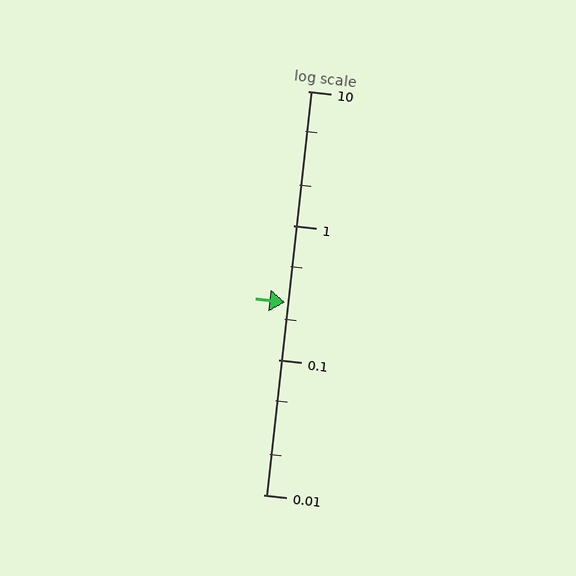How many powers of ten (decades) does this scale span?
The scale spans 3 decades, from 0.01 to 10.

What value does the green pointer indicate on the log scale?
The pointer indicates approximately 0.27.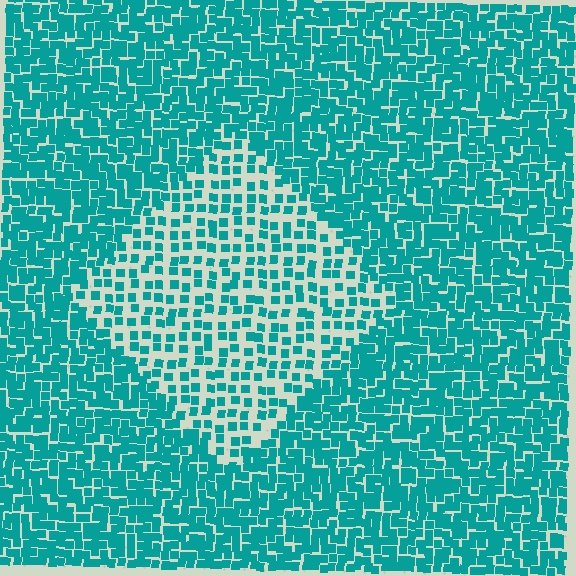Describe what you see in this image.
The image contains small teal elements arranged at two different densities. A diamond-shaped region is visible where the elements are less densely packed than the surrounding area.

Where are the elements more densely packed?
The elements are more densely packed outside the diamond boundary.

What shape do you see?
I see a diamond.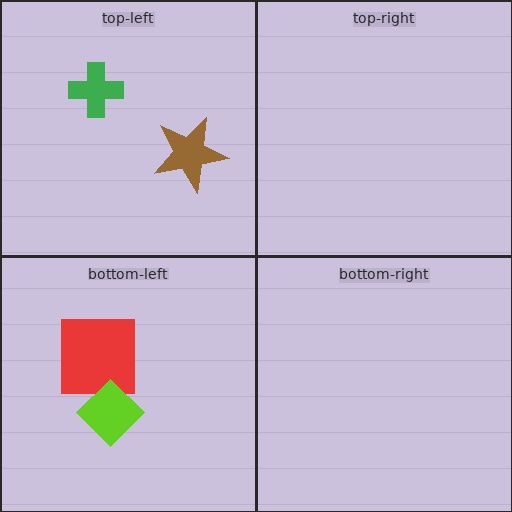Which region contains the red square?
The bottom-left region.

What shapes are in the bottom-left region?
The red square, the lime diamond.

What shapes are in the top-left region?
The green cross, the brown star.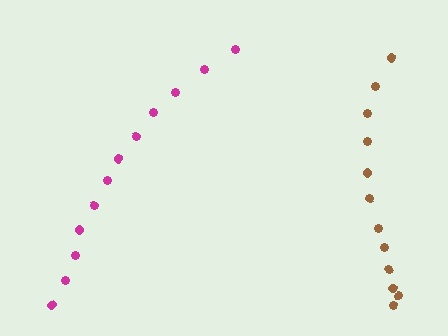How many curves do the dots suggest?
There are 2 distinct paths.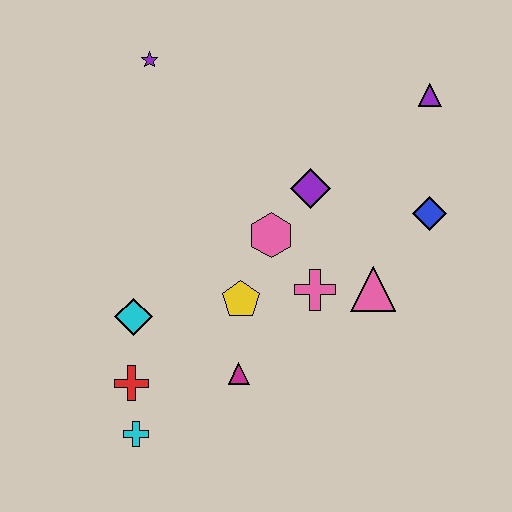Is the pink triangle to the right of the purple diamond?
Yes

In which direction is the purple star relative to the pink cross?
The purple star is above the pink cross.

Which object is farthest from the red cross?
The purple triangle is farthest from the red cross.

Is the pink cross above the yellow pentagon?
Yes